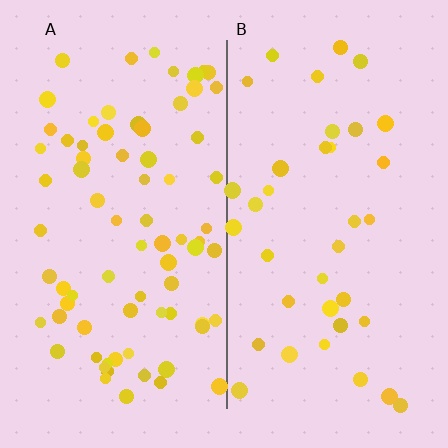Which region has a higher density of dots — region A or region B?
A (the left).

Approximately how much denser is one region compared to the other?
Approximately 2.1× — region A over region B.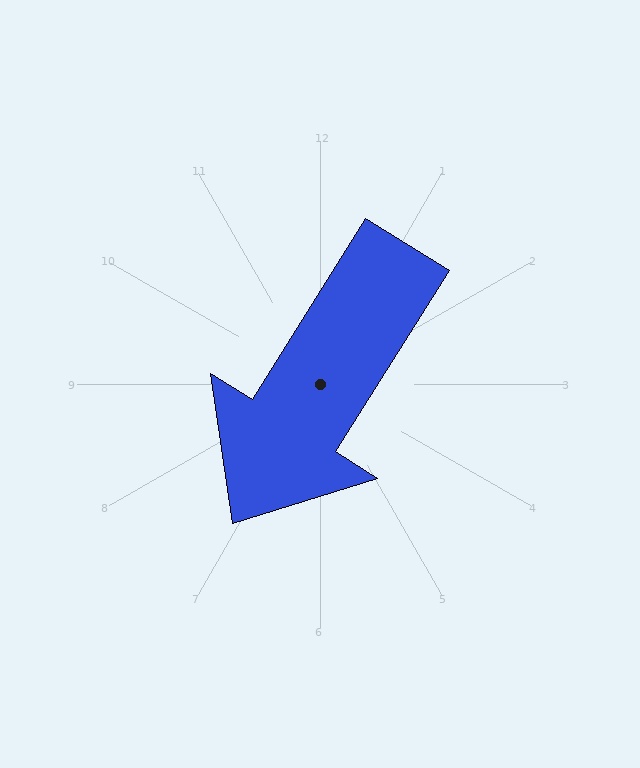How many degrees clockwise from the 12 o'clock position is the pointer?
Approximately 212 degrees.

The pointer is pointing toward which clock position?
Roughly 7 o'clock.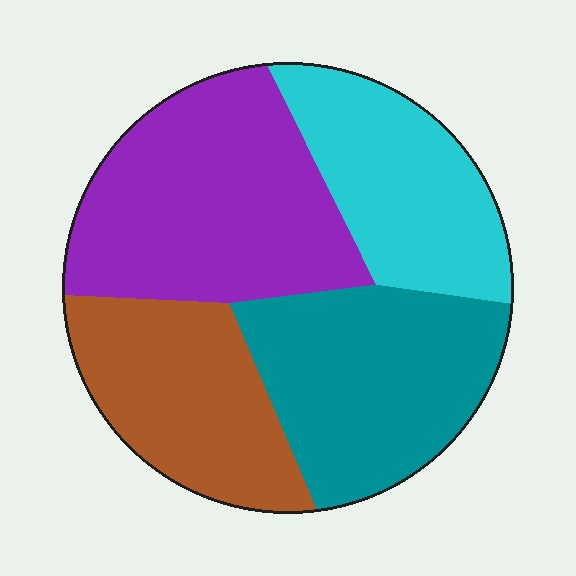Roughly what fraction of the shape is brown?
Brown covers 21% of the shape.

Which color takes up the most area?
Purple, at roughly 30%.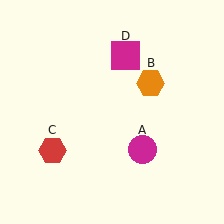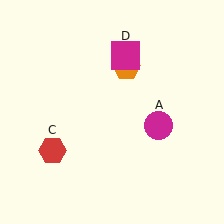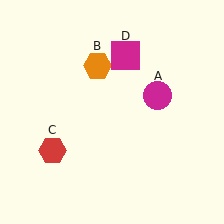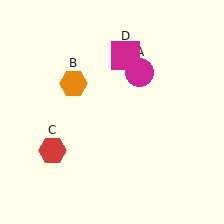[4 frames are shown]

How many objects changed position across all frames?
2 objects changed position: magenta circle (object A), orange hexagon (object B).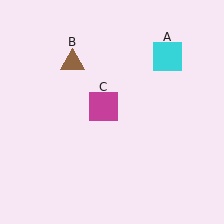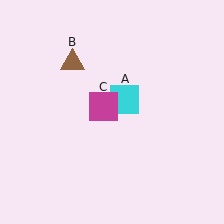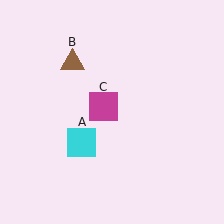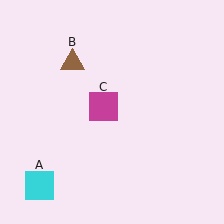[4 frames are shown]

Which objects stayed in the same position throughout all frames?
Brown triangle (object B) and magenta square (object C) remained stationary.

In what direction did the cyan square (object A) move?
The cyan square (object A) moved down and to the left.